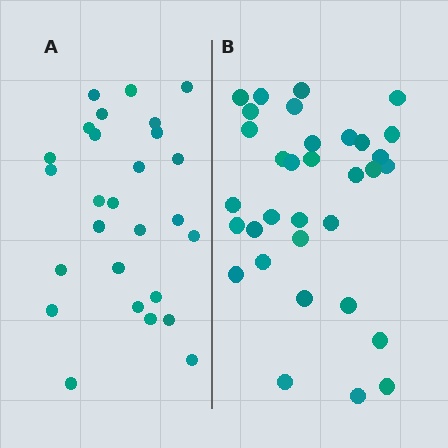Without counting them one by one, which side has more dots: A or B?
Region B (the right region) has more dots.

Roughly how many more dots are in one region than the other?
Region B has about 6 more dots than region A.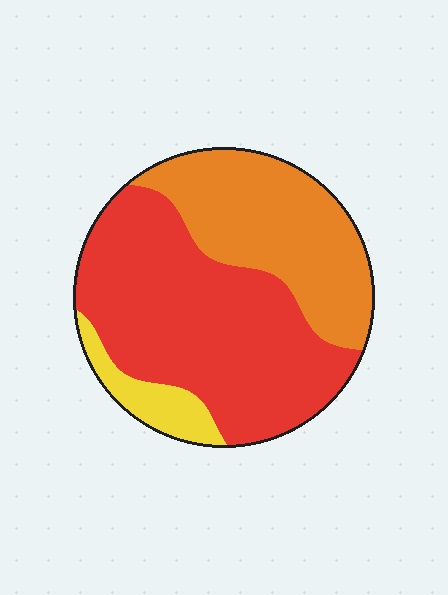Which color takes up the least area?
Yellow, at roughly 10%.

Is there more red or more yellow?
Red.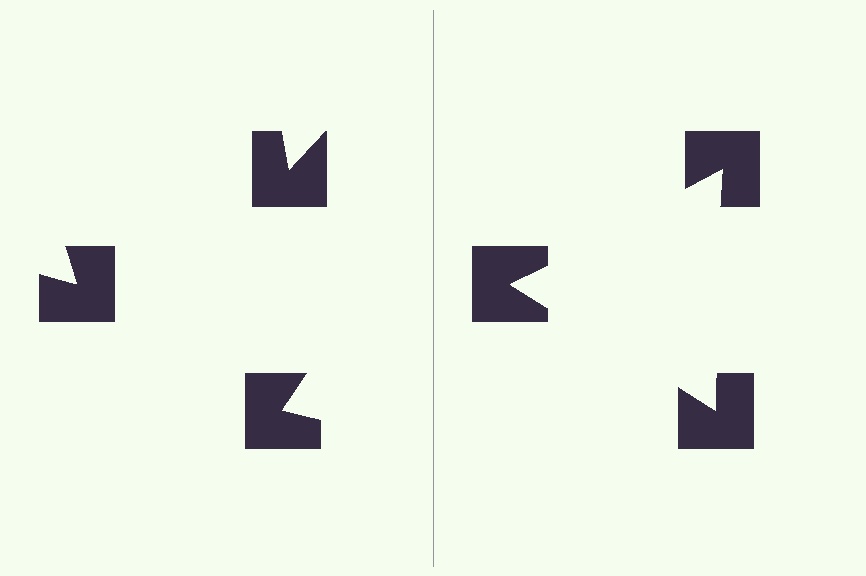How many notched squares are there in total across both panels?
6 — 3 on each side.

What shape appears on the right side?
An illusory triangle.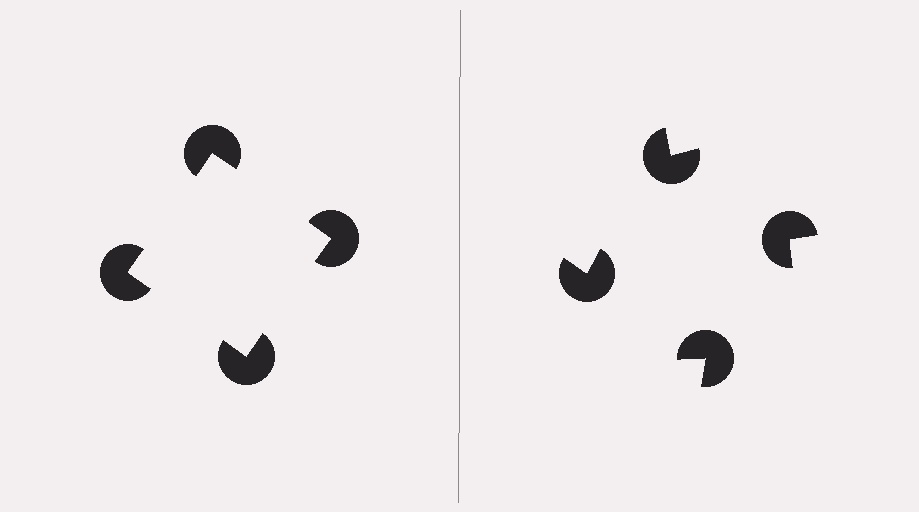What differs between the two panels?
The pac-man discs are positioned identically on both sides; only the wedge orientations differ. On the left they align to a square; on the right they are misaligned.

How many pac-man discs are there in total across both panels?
8 — 4 on each side.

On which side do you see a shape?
An illusory square appears on the left side. On the right side the wedge cuts are rotated, so no coherent shape forms.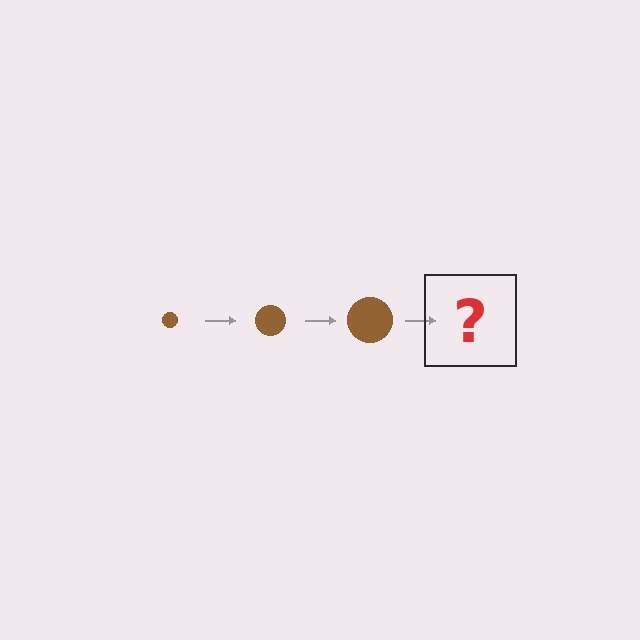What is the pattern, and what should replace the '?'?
The pattern is that the circle gets progressively larger each step. The '?' should be a brown circle, larger than the previous one.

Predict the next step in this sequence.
The next step is a brown circle, larger than the previous one.